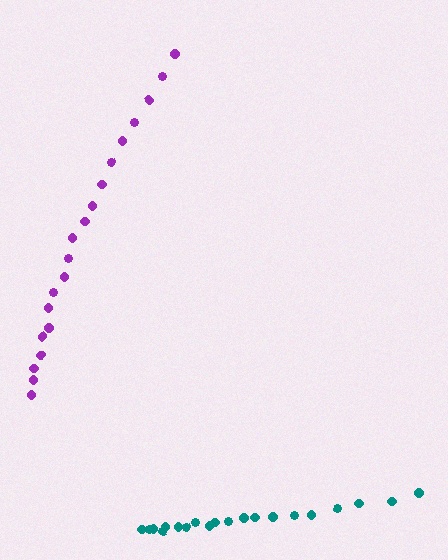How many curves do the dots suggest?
There are 2 distinct paths.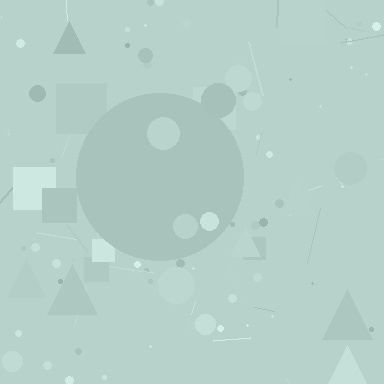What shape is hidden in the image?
A circle is hidden in the image.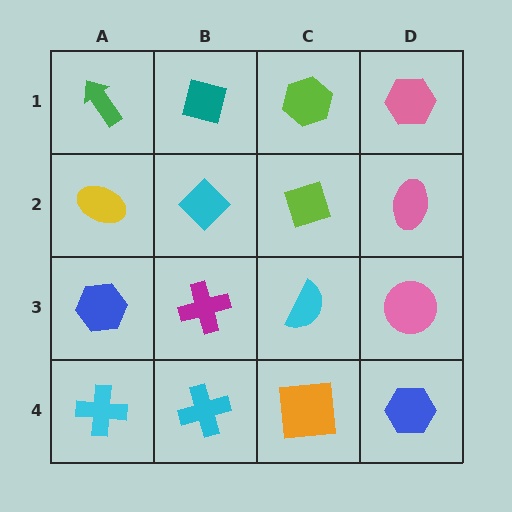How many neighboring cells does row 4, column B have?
3.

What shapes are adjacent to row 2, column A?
A green arrow (row 1, column A), a blue hexagon (row 3, column A), a cyan diamond (row 2, column B).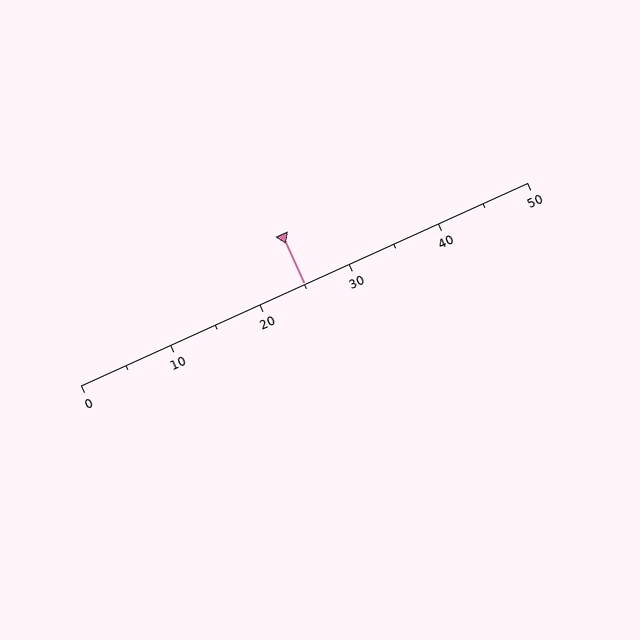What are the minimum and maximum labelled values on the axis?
The axis runs from 0 to 50.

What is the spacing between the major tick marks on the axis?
The major ticks are spaced 10 apart.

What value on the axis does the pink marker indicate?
The marker indicates approximately 25.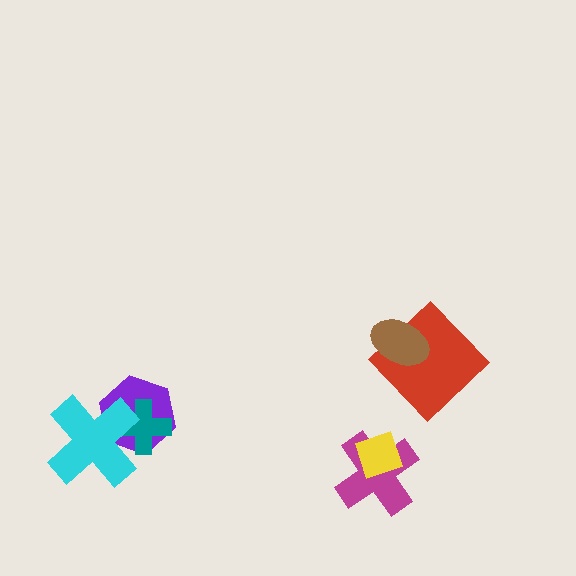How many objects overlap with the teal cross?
2 objects overlap with the teal cross.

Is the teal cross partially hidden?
Yes, it is partially covered by another shape.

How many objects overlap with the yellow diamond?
1 object overlaps with the yellow diamond.